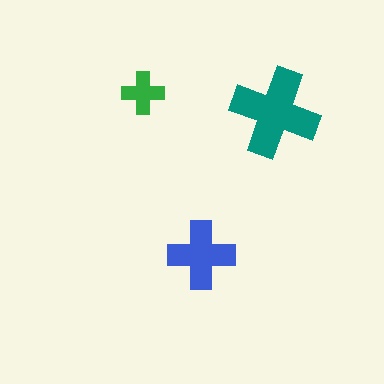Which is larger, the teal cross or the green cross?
The teal one.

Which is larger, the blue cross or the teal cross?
The teal one.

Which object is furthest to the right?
The teal cross is rightmost.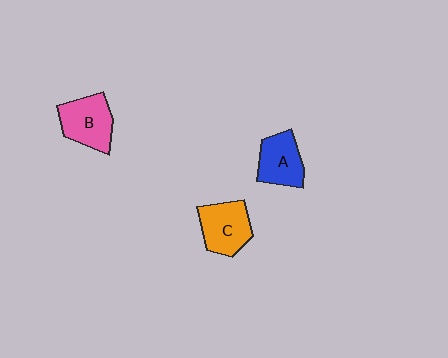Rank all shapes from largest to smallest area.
From largest to smallest: B (pink), C (orange), A (blue).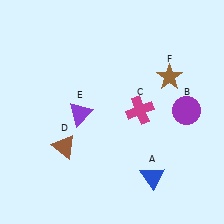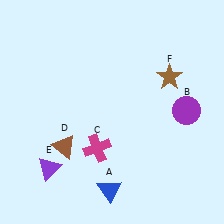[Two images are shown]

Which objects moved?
The objects that moved are: the blue triangle (A), the magenta cross (C), the purple triangle (E).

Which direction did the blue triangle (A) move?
The blue triangle (A) moved left.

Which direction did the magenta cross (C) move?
The magenta cross (C) moved left.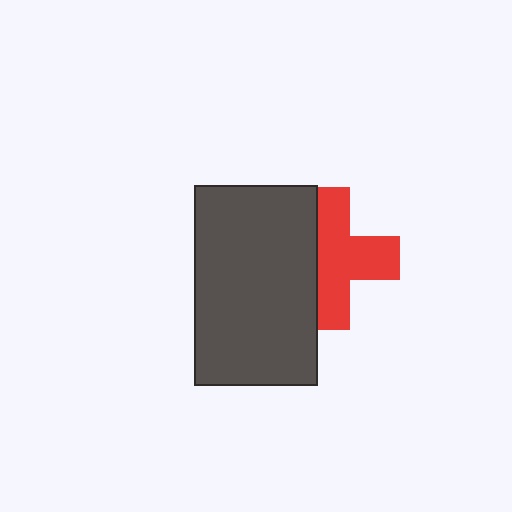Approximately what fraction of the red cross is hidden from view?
Roughly 35% of the red cross is hidden behind the dark gray rectangle.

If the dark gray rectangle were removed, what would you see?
You would see the complete red cross.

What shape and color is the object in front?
The object in front is a dark gray rectangle.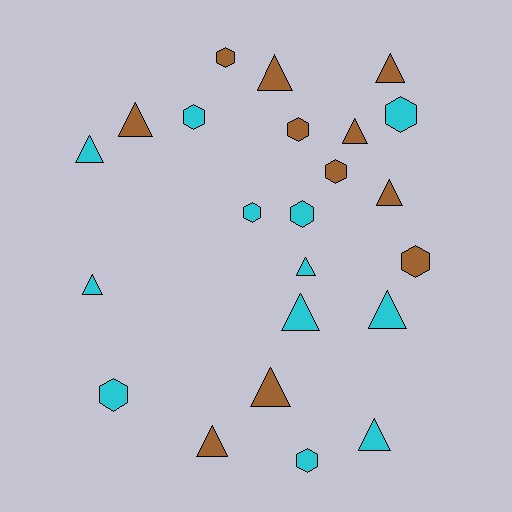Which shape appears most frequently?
Triangle, with 13 objects.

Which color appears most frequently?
Cyan, with 12 objects.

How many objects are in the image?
There are 23 objects.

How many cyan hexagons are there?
There are 6 cyan hexagons.